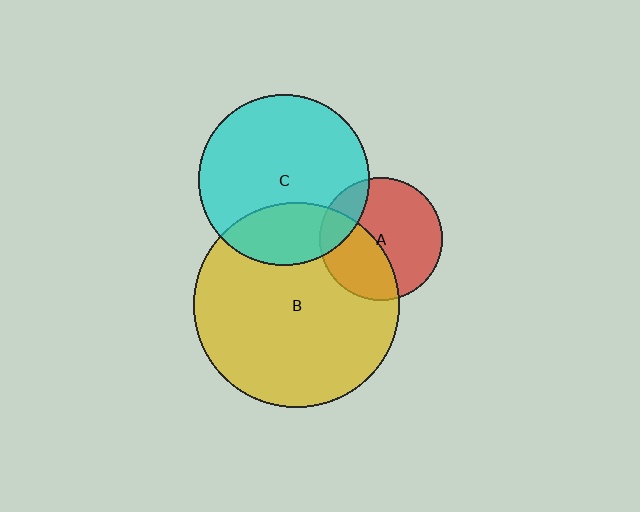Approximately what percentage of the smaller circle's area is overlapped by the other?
Approximately 25%.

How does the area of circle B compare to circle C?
Approximately 1.4 times.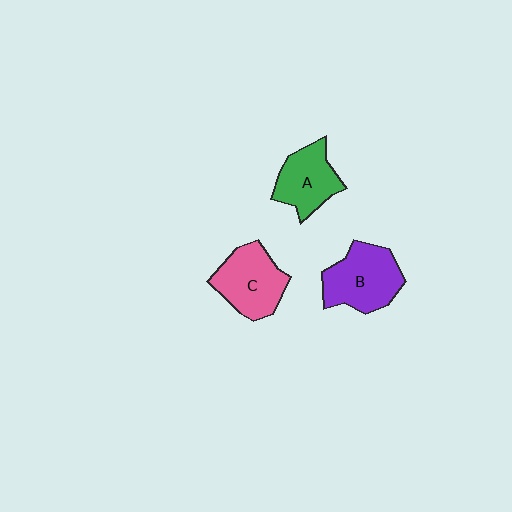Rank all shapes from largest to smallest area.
From largest to smallest: B (purple), C (pink), A (green).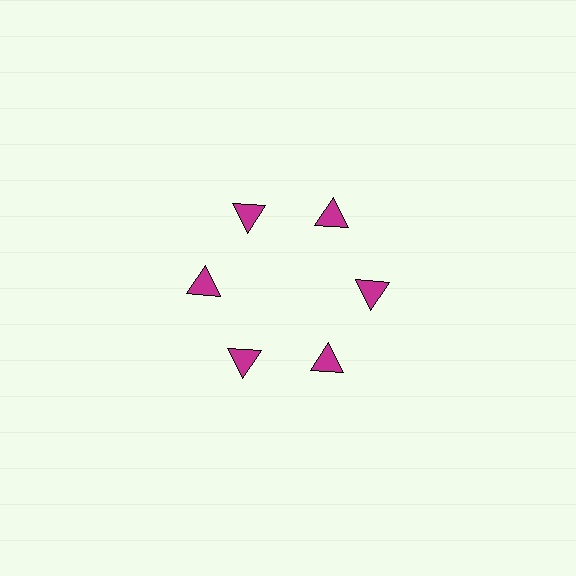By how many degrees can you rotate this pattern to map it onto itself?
The pattern maps onto itself every 60 degrees of rotation.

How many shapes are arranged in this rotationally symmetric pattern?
There are 6 shapes, arranged in 6 groups of 1.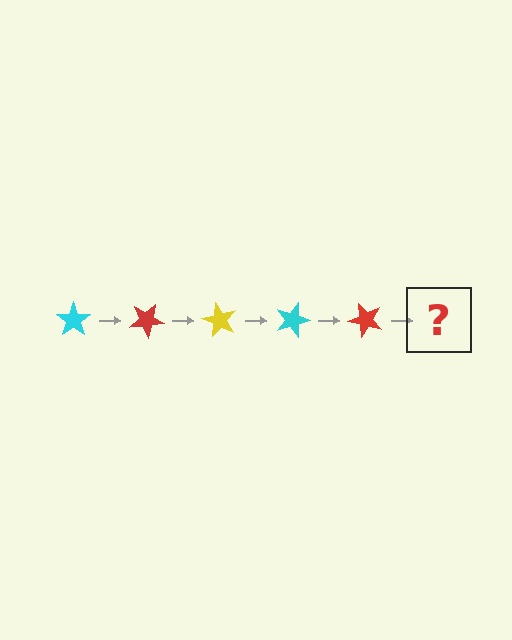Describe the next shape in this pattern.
It should be a yellow star, rotated 150 degrees from the start.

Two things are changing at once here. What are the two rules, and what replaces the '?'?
The two rules are that it rotates 30 degrees each step and the color cycles through cyan, red, and yellow. The '?' should be a yellow star, rotated 150 degrees from the start.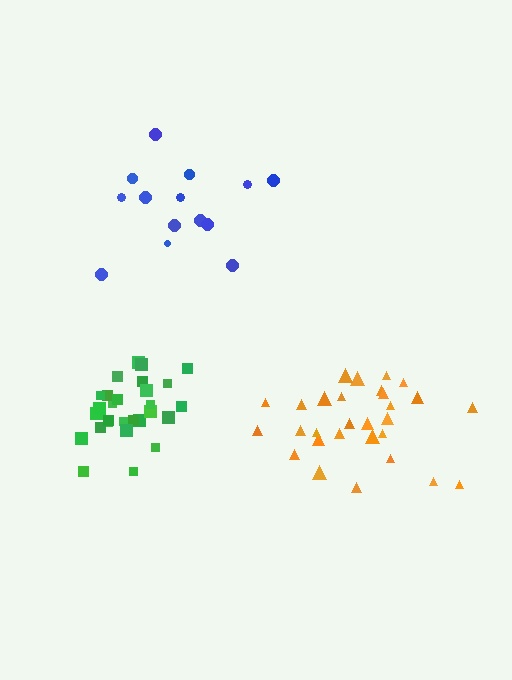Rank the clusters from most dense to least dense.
green, orange, blue.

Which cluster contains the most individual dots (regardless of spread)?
Orange (29).